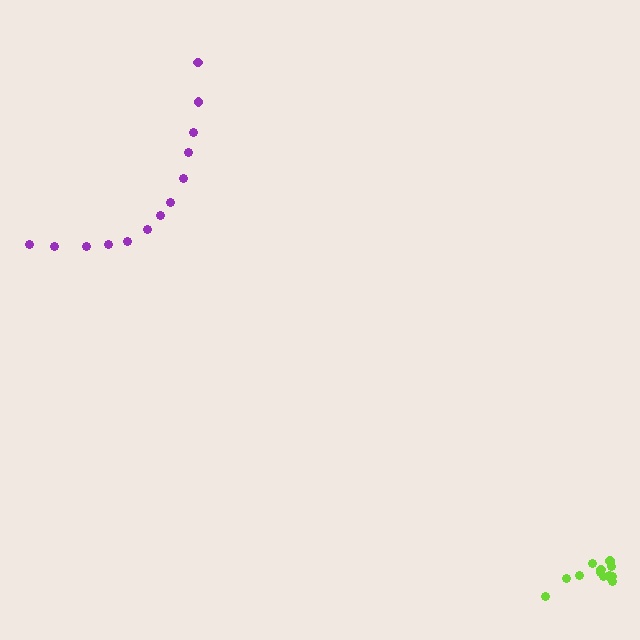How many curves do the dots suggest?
There are 2 distinct paths.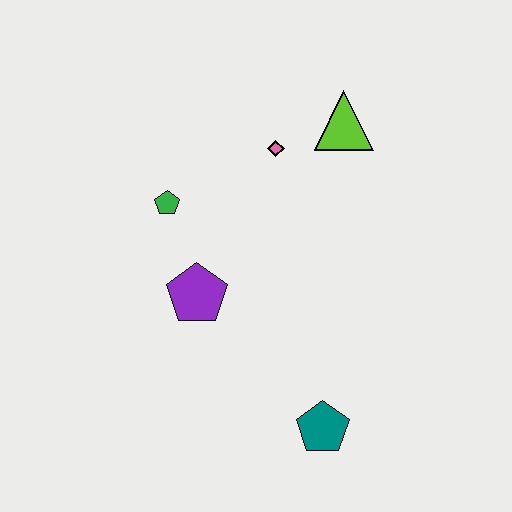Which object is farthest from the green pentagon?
The teal pentagon is farthest from the green pentagon.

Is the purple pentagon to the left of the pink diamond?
Yes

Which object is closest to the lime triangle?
The pink diamond is closest to the lime triangle.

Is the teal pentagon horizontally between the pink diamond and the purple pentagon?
No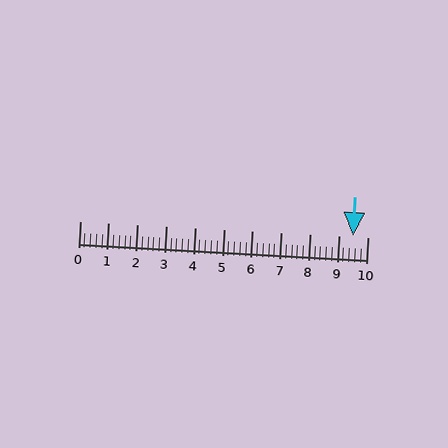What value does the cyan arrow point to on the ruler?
The cyan arrow points to approximately 9.5.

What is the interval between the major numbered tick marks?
The major tick marks are spaced 1 units apart.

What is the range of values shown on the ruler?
The ruler shows values from 0 to 10.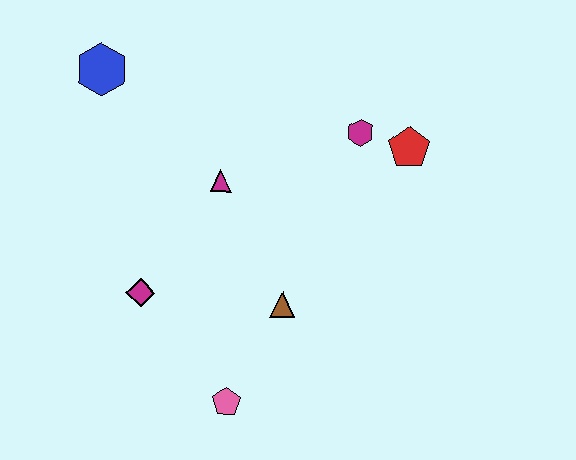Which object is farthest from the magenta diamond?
The red pentagon is farthest from the magenta diamond.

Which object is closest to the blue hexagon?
The magenta triangle is closest to the blue hexagon.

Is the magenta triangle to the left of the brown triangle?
Yes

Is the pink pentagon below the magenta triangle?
Yes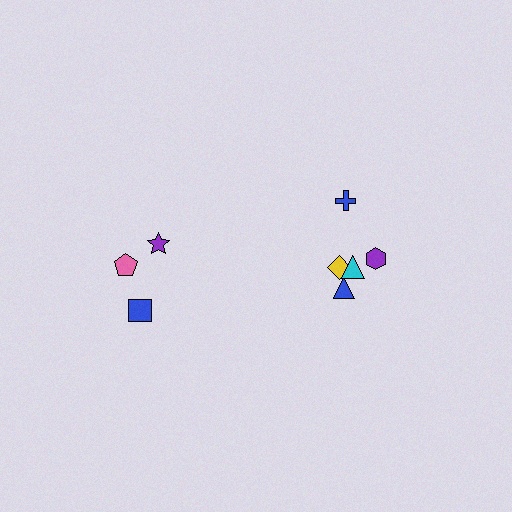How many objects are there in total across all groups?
There are 8 objects.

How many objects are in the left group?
There are 3 objects.